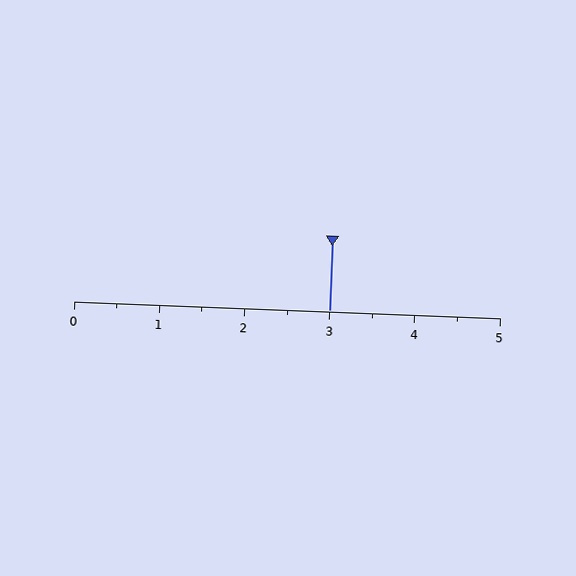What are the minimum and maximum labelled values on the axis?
The axis runs from 0 to 5.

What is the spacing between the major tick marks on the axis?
The major ticks are spaced 1 apart.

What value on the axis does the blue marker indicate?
The marker indicates approximately 3.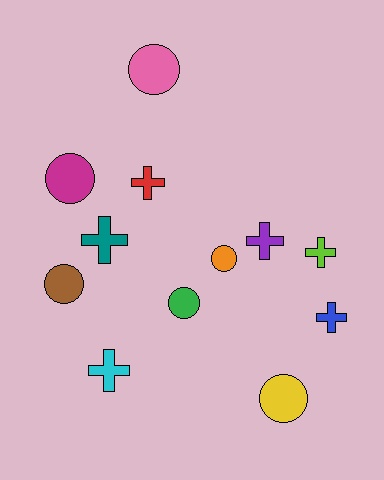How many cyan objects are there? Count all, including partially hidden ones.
There is 1 cyan object.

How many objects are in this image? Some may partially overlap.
There are 12 objects.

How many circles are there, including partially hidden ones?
There are 6 circles.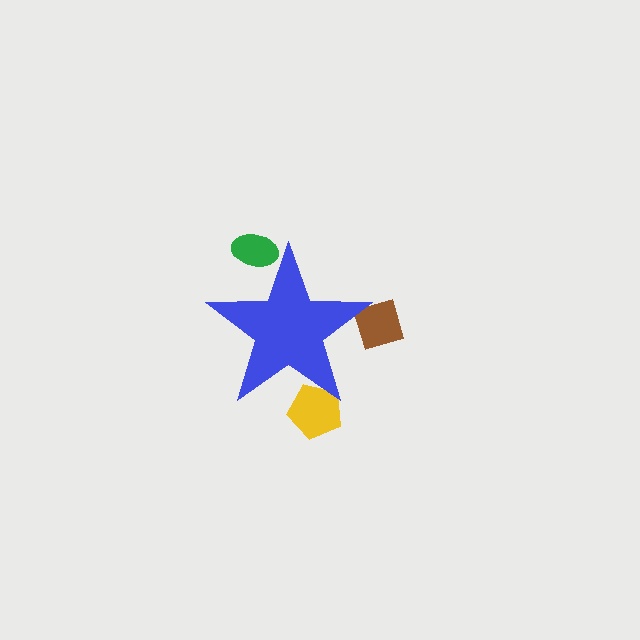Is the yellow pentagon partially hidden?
Yes, the yellow pentagon is partially hidden behind the blue star.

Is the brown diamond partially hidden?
Yes, the brown diamond is partially hidden behind the blue star.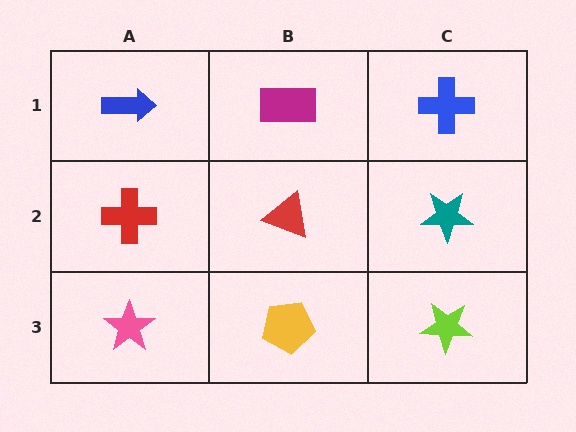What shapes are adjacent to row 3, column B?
A red triangle (row 2, column B), a pink star (row 3, column A), a lime star (row 3, column C).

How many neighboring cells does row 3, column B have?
3.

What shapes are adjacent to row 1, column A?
A red cross (row 2, column A), a magenta rectangle (row 1, column B).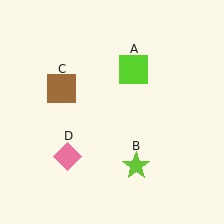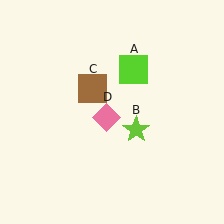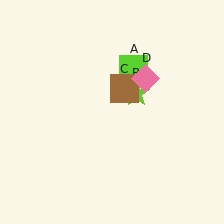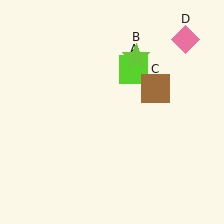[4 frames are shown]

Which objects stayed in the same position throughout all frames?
Lime square (object A) remained stationary.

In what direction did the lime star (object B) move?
The lime star (object B) moved up.